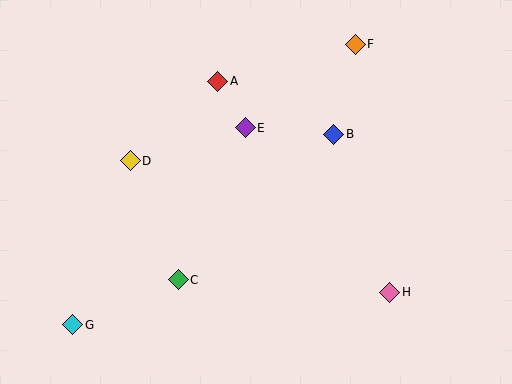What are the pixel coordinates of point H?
Point H is at (390, 292).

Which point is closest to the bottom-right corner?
Point H is closest to the bottom-right corner.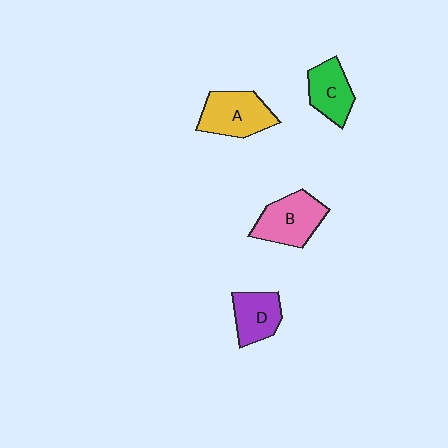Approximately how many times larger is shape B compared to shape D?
Approximately 1.3 times.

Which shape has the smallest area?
Shape D (purple).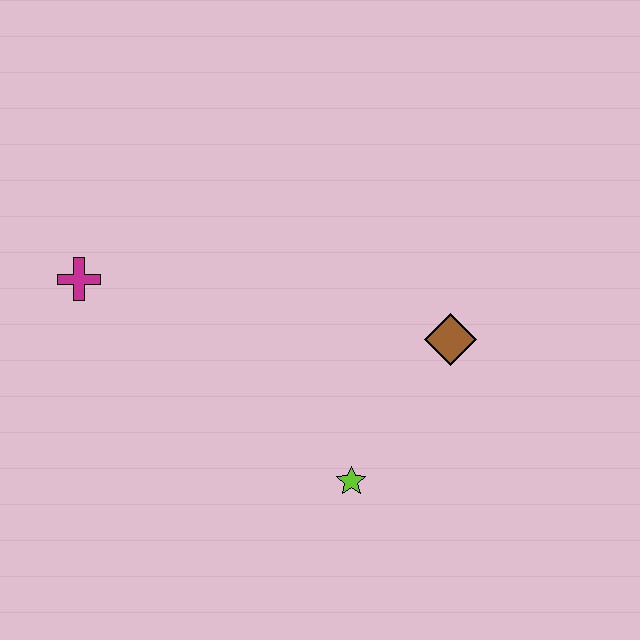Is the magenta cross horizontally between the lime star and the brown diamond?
No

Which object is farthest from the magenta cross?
The brown diamond is farthest from the magenta cross.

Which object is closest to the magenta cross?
The lime star is closest to the magenta cross.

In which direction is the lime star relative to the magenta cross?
The lime star is to the right of the magenta cross.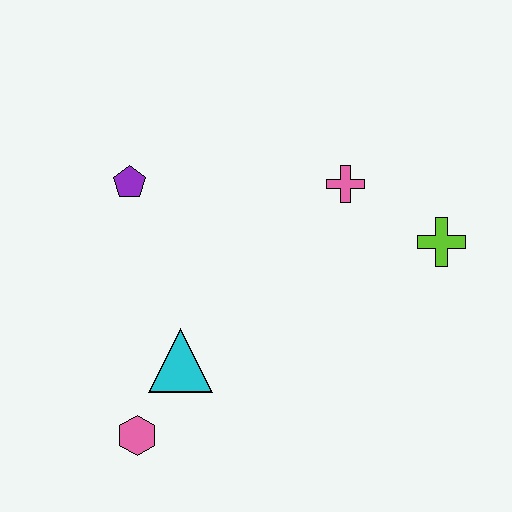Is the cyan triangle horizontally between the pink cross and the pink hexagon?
Yes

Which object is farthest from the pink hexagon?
The lime cross is farthest from the pink hexagon.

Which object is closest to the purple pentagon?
The cyan triangle is closest to the purple pentagon.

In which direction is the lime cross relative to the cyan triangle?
The lime cross is to the right of the cyan triangle.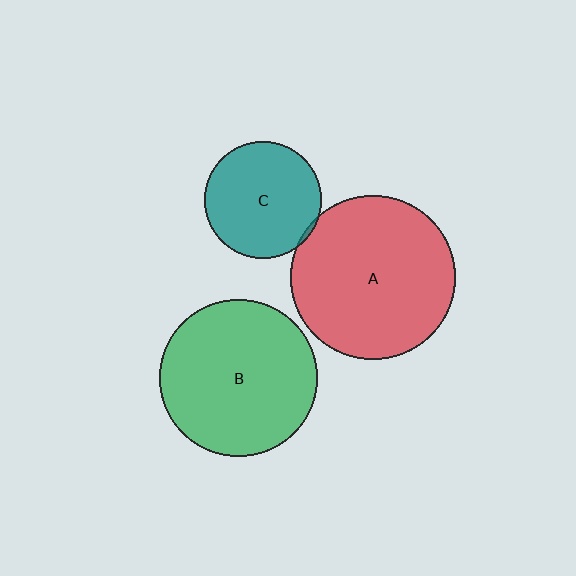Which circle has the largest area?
Circle A (red).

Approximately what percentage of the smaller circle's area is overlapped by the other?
Approximately 5%.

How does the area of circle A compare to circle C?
Approximately 2.0 times.